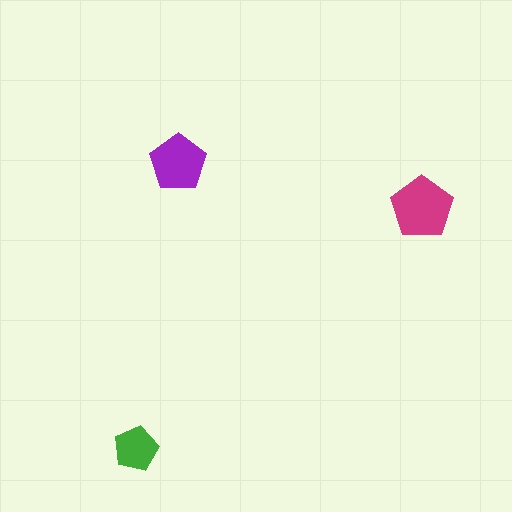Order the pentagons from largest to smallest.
the magenta one, the purple one, the green one.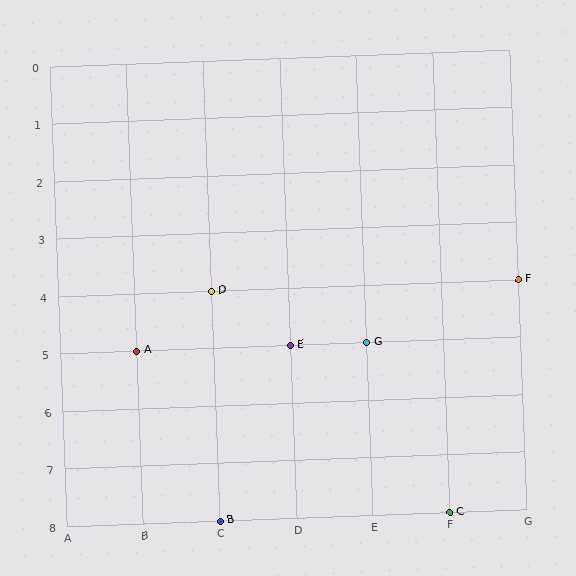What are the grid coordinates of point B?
Point B is at grid coordinates (C, 8).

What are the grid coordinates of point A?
Point A is at grid coordinates (B, 5).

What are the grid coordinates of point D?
Point D is at grid coordinates (C, 4).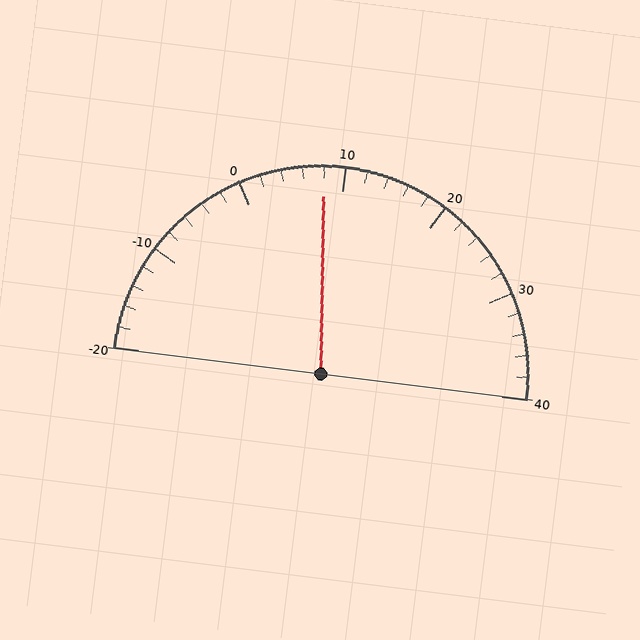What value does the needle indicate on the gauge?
The needle indicates approximately 8.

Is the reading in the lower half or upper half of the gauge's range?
The reading is in the lower half of the range (-20 to 40).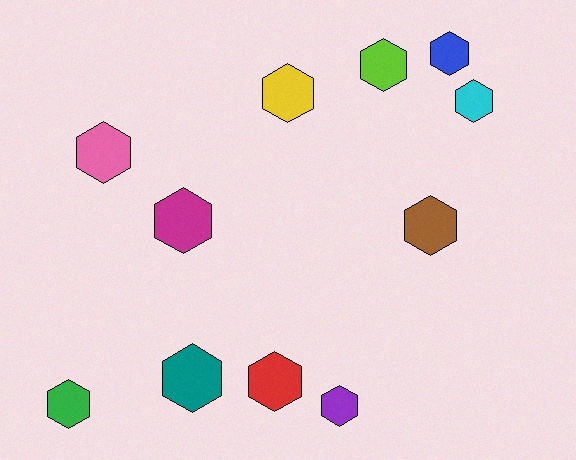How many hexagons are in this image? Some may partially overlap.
There are 11 hexagons.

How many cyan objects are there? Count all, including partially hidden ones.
There is 1 cyan object.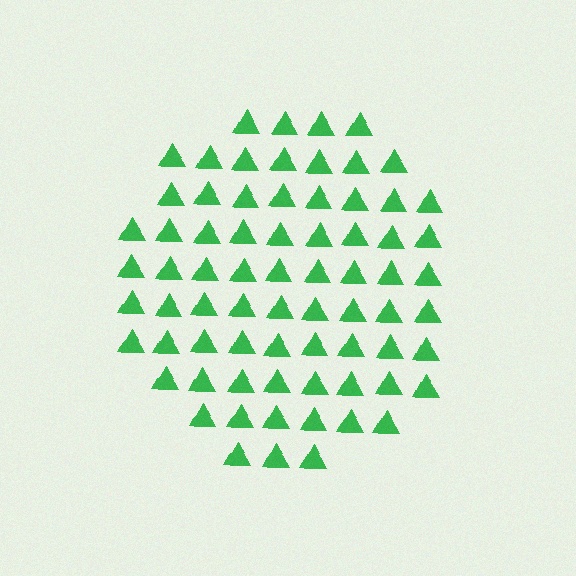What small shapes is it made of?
It is made of small triangles.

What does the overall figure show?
The overall figure shows a circle.